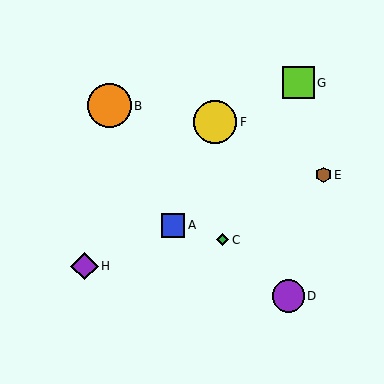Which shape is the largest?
The orange circle (labeled B) is the largest.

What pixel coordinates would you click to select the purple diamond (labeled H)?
Click at (85, 266) to select the purple diamond H.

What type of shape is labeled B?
Shape B is an orange circle.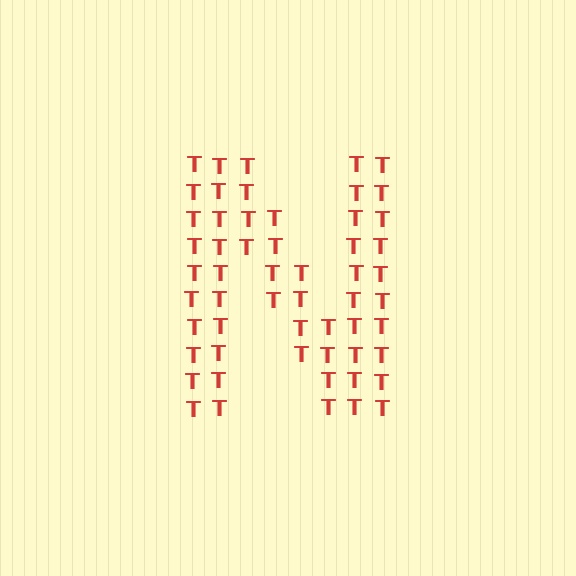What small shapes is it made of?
It is made of small letter T's.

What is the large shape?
The large shape is the letter N.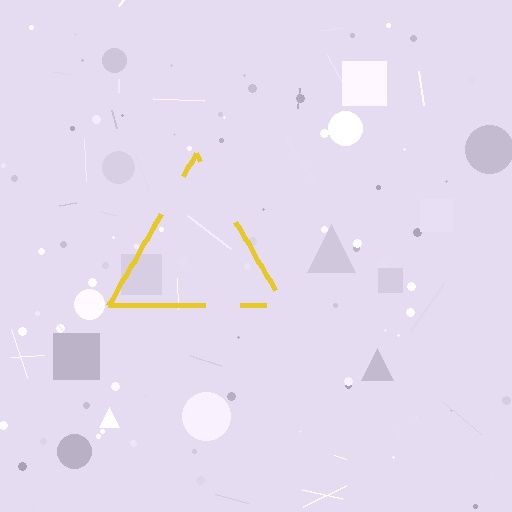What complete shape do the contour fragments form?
The contour fragments form a triangle.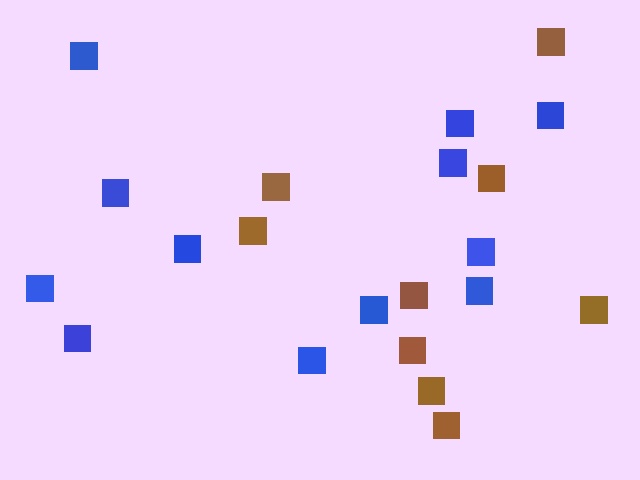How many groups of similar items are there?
There are 2 groups: one group of brown squares (9) and one group of blue squares (12).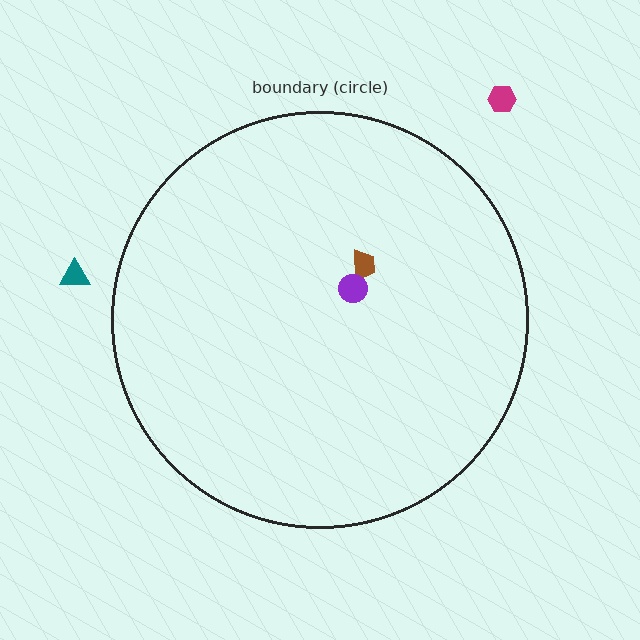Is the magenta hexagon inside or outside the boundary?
Outside.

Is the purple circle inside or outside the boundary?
Inside.